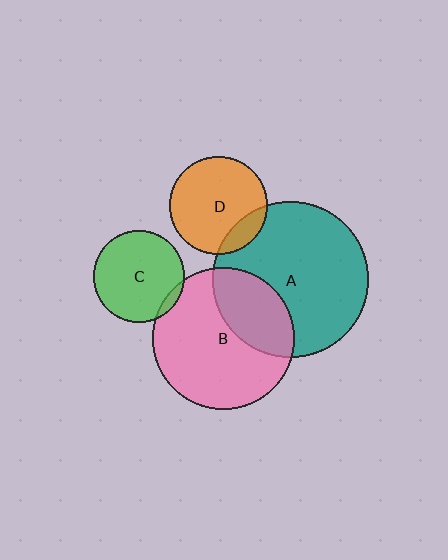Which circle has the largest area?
Circle A (teal).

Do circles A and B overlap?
Yes.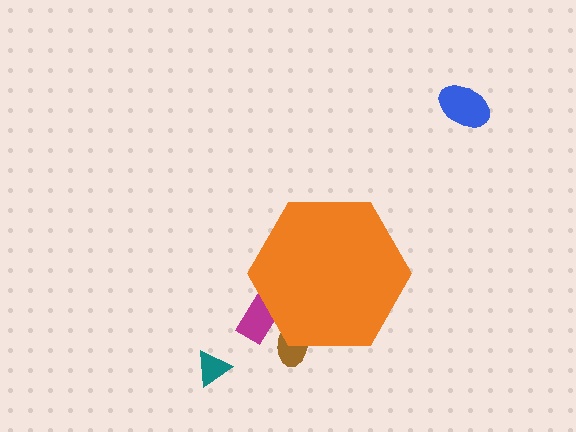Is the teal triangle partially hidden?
No, the teal triangle is fully visible.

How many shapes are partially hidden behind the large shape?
2 shapes are partially hidden.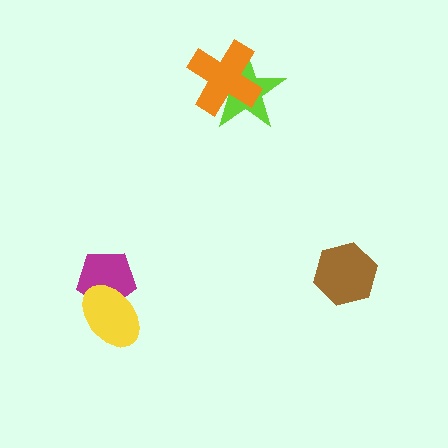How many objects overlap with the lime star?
1 object overlaps with the lime star.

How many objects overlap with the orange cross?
1 object overlaps with the orange cross.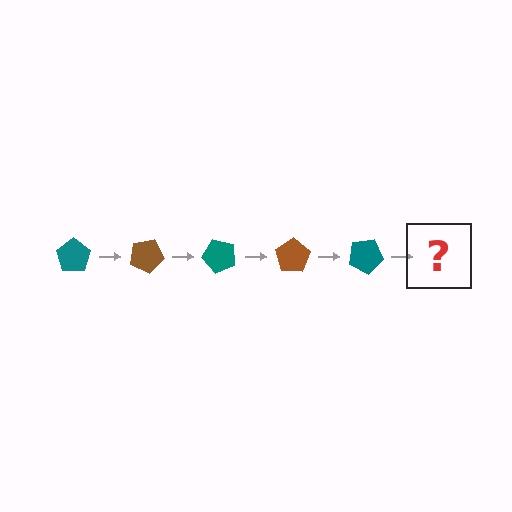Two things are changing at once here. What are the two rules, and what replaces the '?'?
The two rules are that it rotates 25 degrees each step and the color cycles through teal and brown. The '?' should be a brown pentagon, rotated 125 degrees from the start.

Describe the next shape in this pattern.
It should be a brown pentagon, rotated 125 degrees from the start.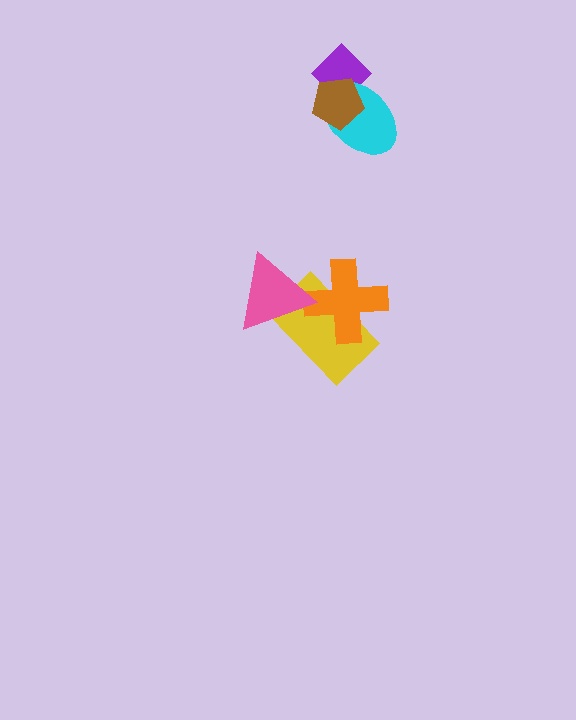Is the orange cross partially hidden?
Yes, it is partially covered by another shape.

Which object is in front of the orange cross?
The pink triangle is in front of the orange cross.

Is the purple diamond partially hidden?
Yes, it is partially covered by another shape.